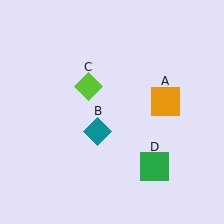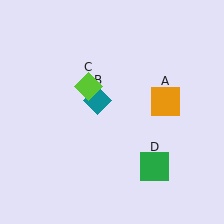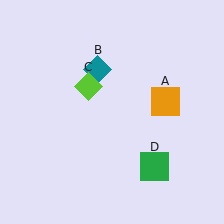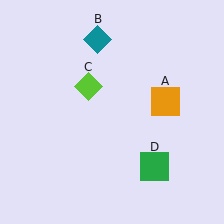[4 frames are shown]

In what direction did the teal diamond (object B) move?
The teal diamond (object B) moved up.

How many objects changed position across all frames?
1 object changed position: teal diamond (object B).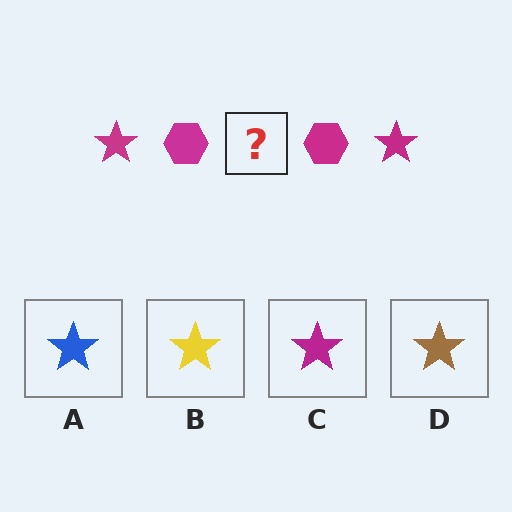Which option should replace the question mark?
Option C.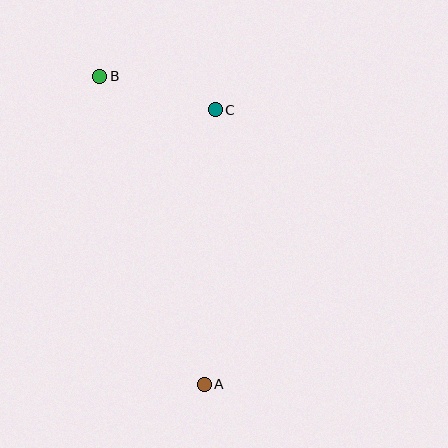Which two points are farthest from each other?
Points A and B are farthest from each other.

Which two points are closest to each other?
Points B and C are closest to each other.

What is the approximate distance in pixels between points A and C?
The distance between A and C is approximately 275 pixels.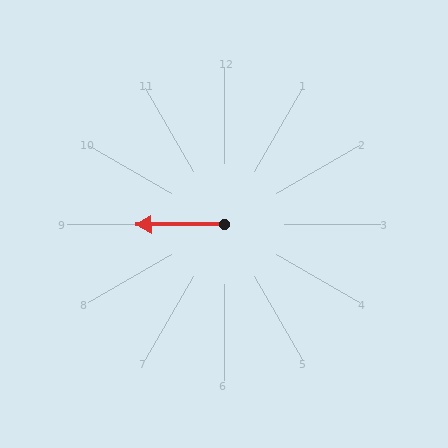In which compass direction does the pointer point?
West.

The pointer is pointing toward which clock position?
Roughly 9 o'clock.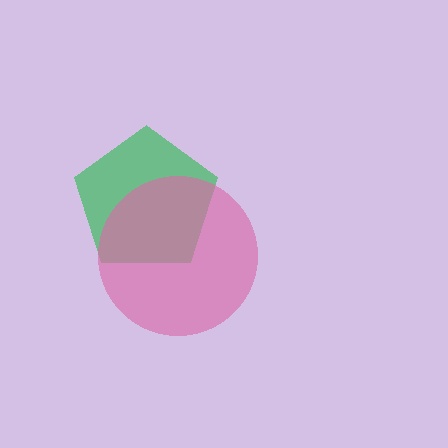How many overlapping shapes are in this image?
There are 2 overlapping shapes in the image.